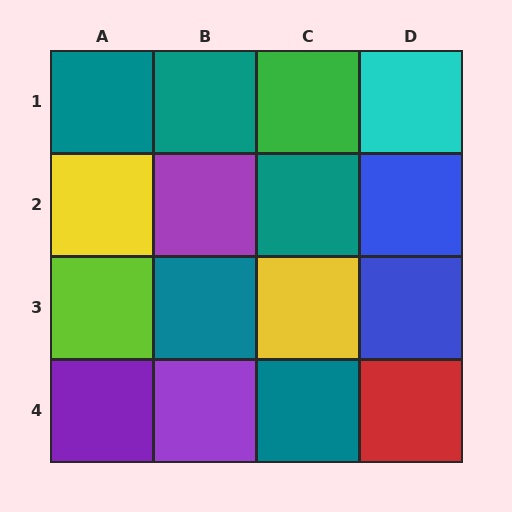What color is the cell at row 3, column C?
Yellow.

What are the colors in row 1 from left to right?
Teal, teal, green, cyan.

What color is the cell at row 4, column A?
Purple.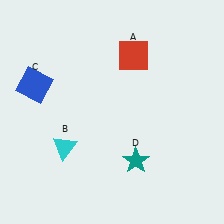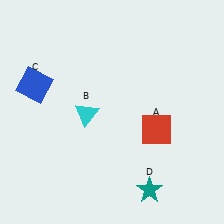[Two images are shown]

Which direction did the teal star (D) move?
The teal star (D) moved down.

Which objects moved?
The objects that moved are: the red square (A), the cyan triangle (B), the teal star (D).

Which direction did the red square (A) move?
The red square (A) moved down.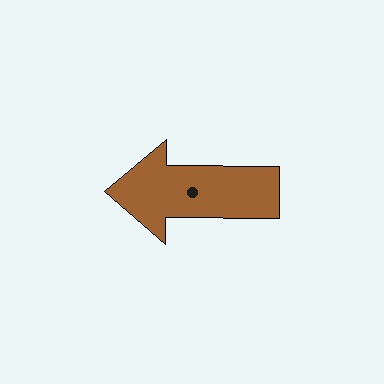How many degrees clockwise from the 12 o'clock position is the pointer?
Approximately 271 degrees.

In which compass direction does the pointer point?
West.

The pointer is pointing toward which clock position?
Roughly 9 o'clock.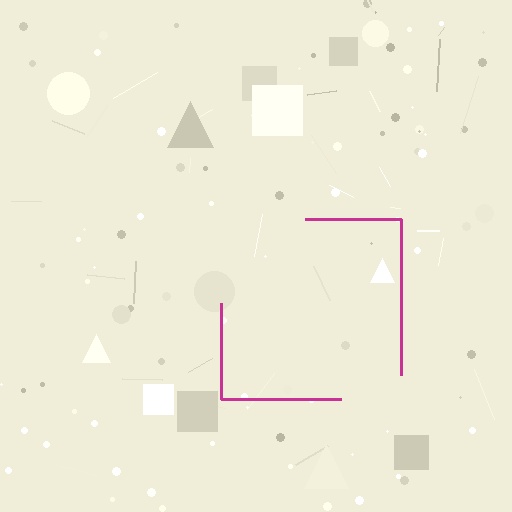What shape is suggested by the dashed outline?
The dashed outline suggests a square.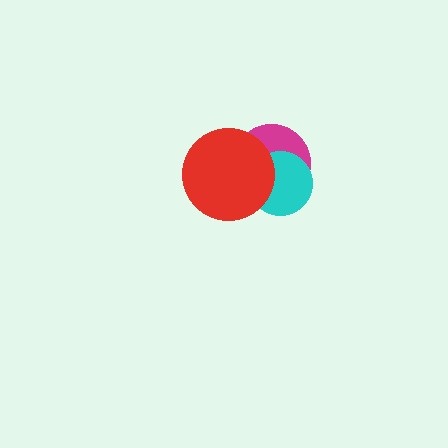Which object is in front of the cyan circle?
The red circle is in front of the cyan circle.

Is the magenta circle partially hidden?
Yes, it is partially covered by another shape.